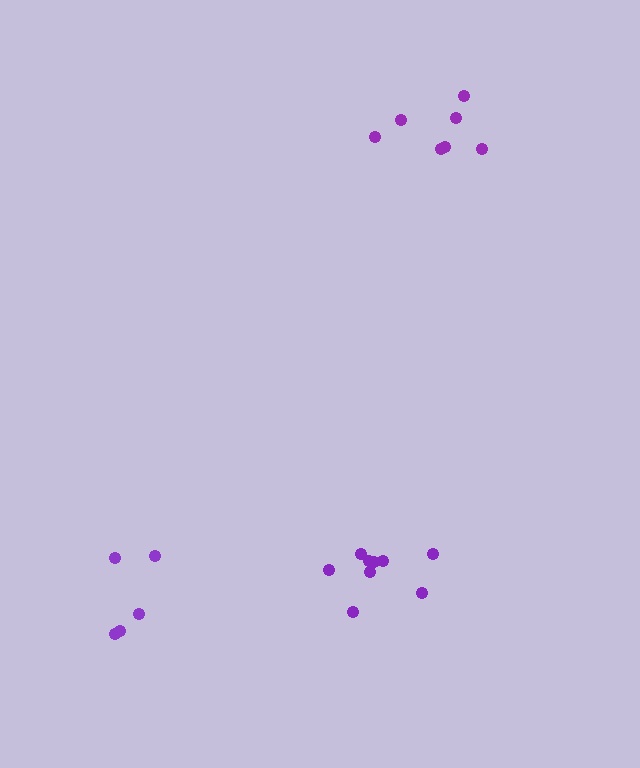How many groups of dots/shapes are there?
There are 3 groups.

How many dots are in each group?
Group 1: 7 dots, Group 2: 9 dots, Group 3: 5 dots (21 total).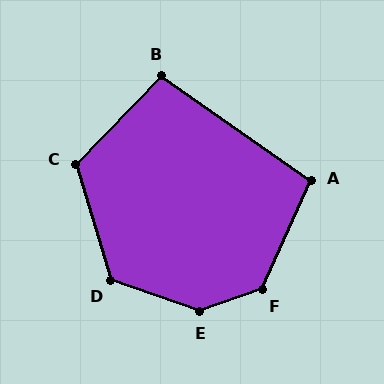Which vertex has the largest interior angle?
E, at approximately 141 degrees.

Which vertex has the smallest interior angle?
B, at approximately 99 degrees.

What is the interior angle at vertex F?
Approximately 134 degrees (obtuse).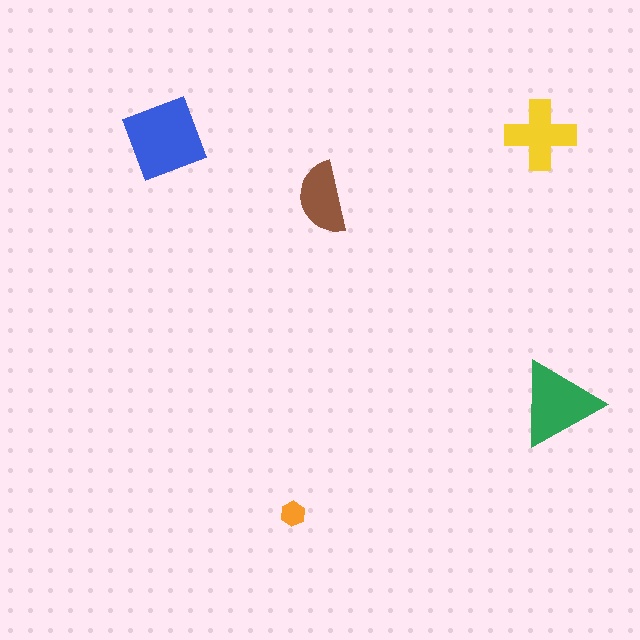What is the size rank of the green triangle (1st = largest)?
2nd.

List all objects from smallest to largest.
The orange hexagon, the brown semicircle, the yellow cross, the green triangle, the blue square.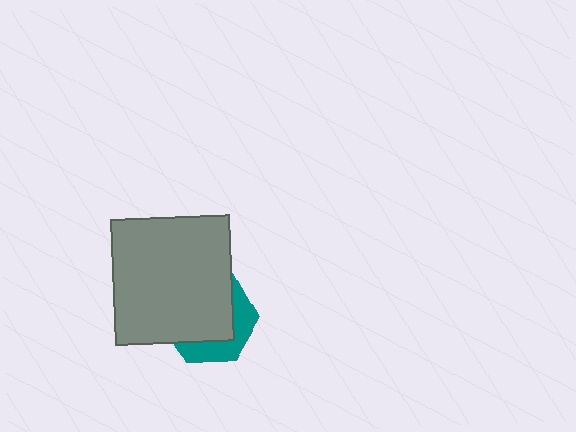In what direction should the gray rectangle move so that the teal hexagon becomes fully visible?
The gray rectangle should move toward the upper-left. That is the shortest direction to clear the overlap and leave the teal hexagon fully visible.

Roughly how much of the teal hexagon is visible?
A small part of it is visible (roughly 35%).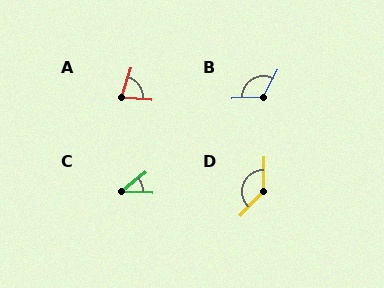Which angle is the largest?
D, at approximately 137 degrees.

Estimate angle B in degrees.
Approximately 121 degrees.